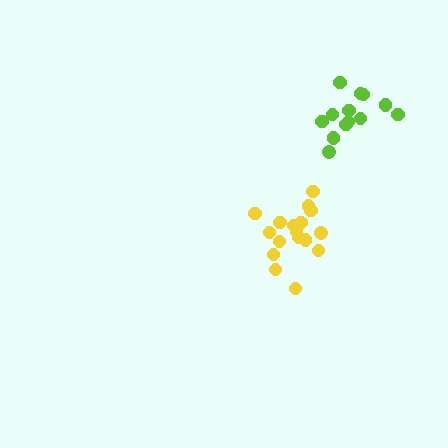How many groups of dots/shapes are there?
There are 2 groups.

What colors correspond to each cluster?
The clusters are colored: yellow, lime.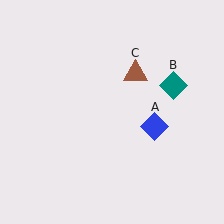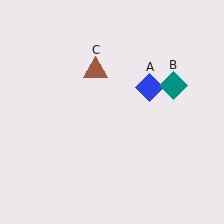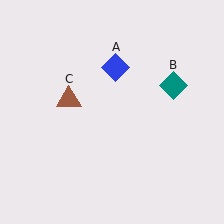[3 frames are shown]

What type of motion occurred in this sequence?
The blue diamond (object A), brown triangle (object C) rotated counterclockwise around the center of the scene.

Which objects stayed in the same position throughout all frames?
Teal diamond (object B) remained stationary.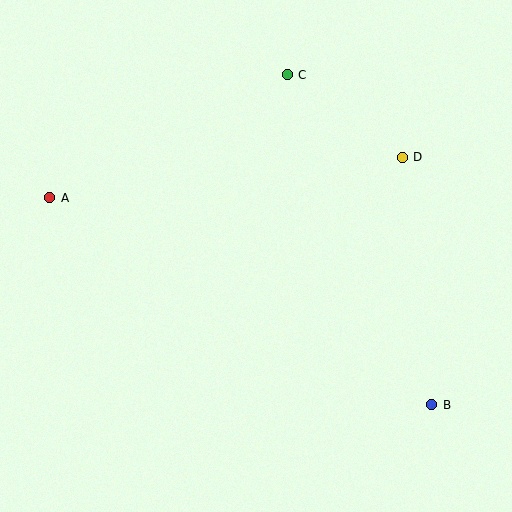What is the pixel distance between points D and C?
The distance between D and C is 142 pixels.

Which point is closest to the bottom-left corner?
Point A is closest to the bottom-left corner.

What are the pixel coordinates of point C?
Point C is at (287, 75).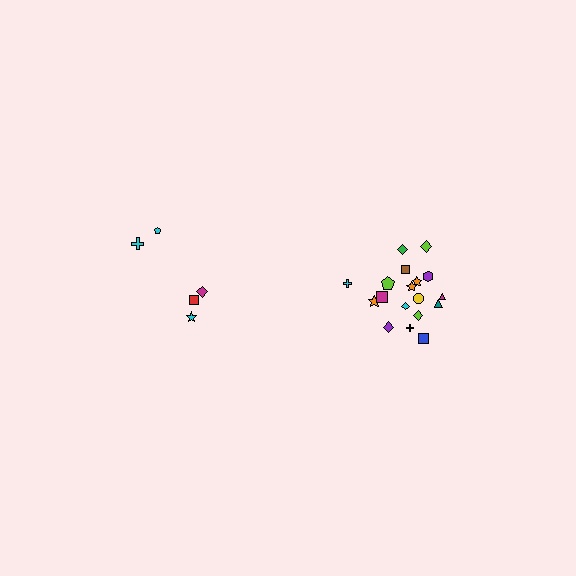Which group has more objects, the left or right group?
The right group.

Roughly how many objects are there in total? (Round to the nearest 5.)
Roughly 25 objects in total.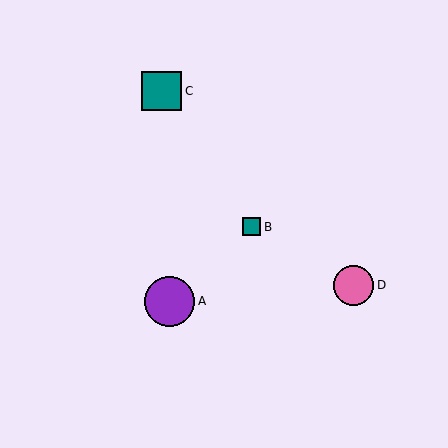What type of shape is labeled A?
Shape A is a purple circle.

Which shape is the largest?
The purple circle (labeled A) is the largest.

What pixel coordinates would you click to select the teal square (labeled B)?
Click at (252, 227) to select the teal square B.